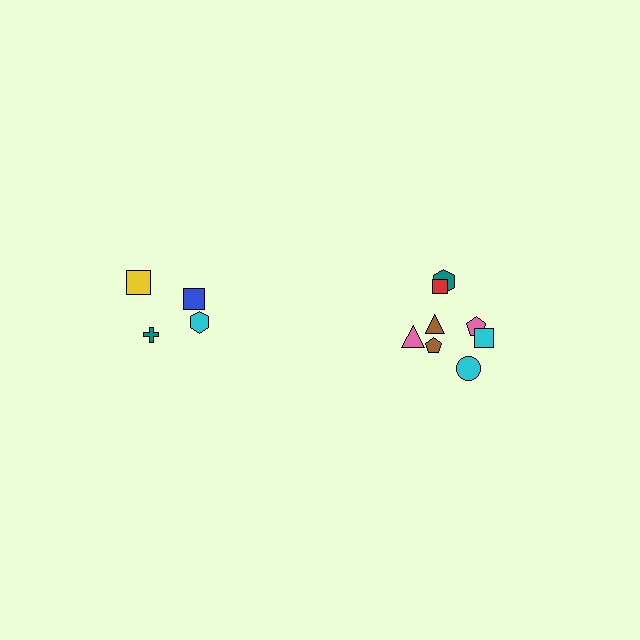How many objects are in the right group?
There are 8 objects.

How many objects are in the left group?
There are 4 objects.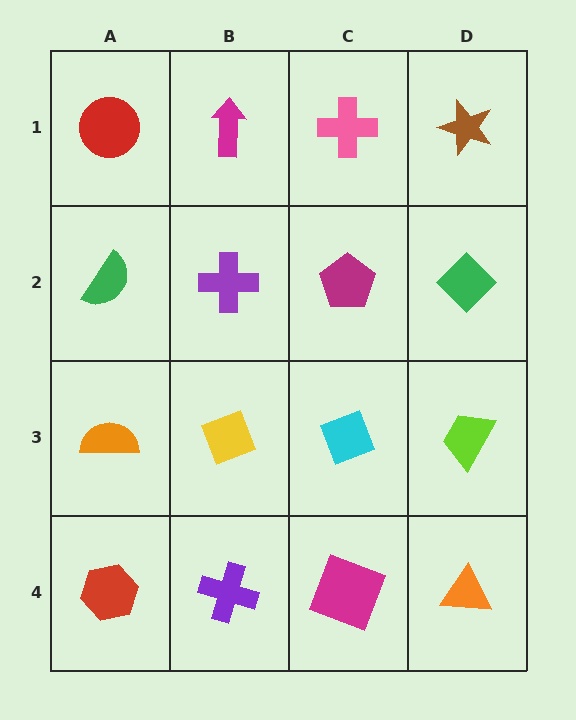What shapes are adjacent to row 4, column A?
An orange semicircle (row 3, column A), a purple cross (row 4, column B).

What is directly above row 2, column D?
A brown star.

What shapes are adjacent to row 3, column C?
A magenta pentagon (row 2, column C), a magenta square (row 4, column C), a yellow diamond (row 3, column B), a lime trapezoid (row 3, column D).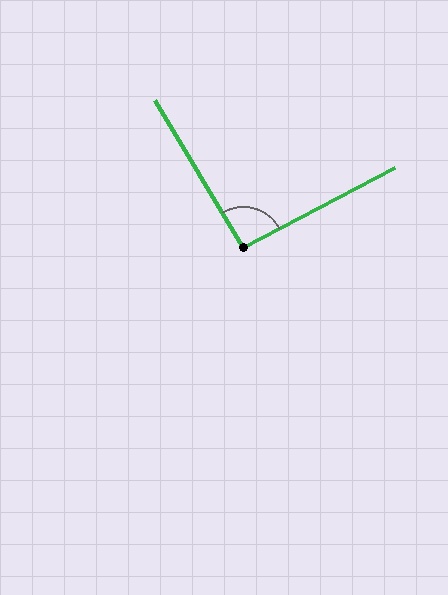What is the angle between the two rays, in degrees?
Approximately 93 degrees.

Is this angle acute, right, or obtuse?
It is approximately a right angle.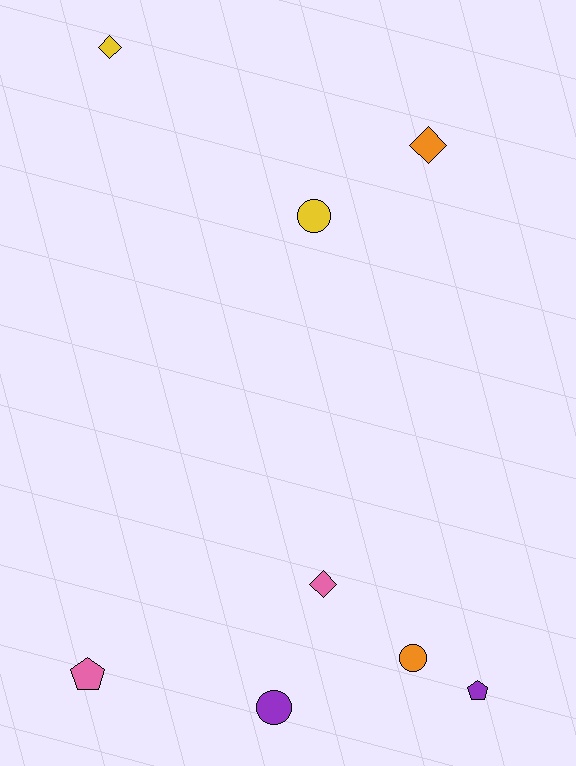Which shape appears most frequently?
Circle, with 3 objects.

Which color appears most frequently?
Purple, with 2 objects.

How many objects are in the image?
There are 8 objects.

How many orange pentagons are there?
There are no orange pentagons.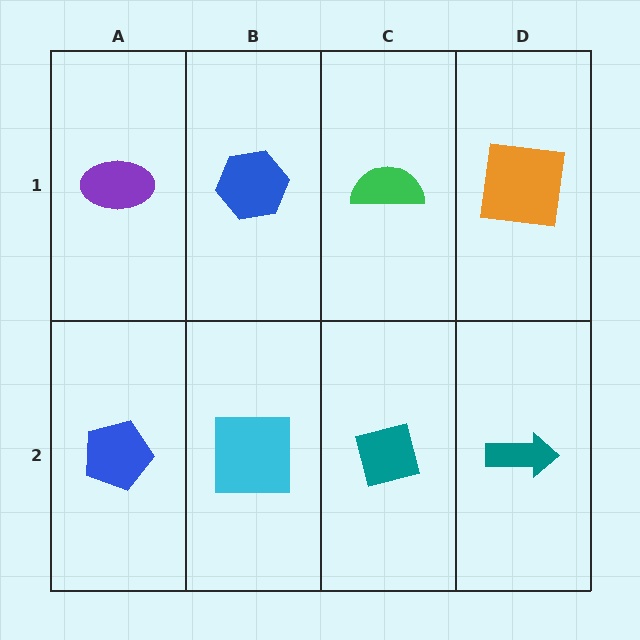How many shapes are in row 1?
4 shapes.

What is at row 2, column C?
A teal square.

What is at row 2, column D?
A teal arrow.